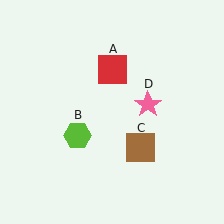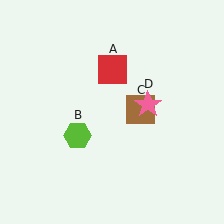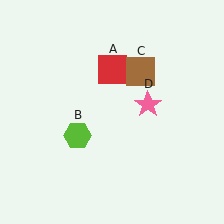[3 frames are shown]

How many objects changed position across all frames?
1 object changed position: brown square (object C).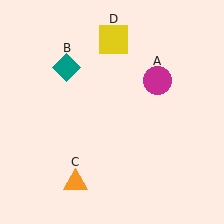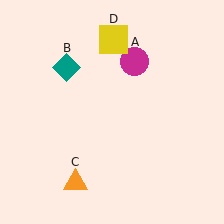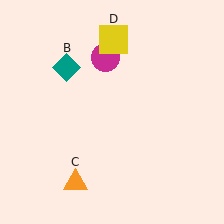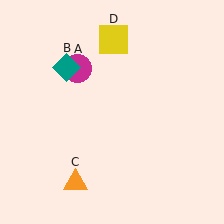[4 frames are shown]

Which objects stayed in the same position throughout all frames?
Teal diamond (object B) and orange triangle (object C) and yellow square (object D) remained stationary.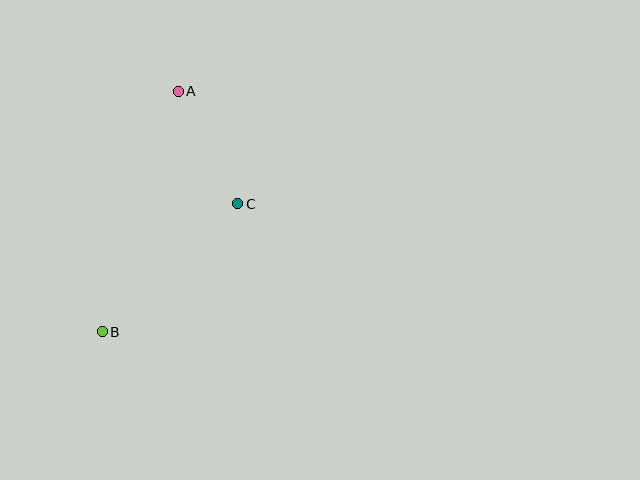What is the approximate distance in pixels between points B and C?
The distance between B and C is approximately 186 pixels.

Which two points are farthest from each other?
Points A and B are farthest from each other.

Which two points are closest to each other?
Points A and C are closest to each other.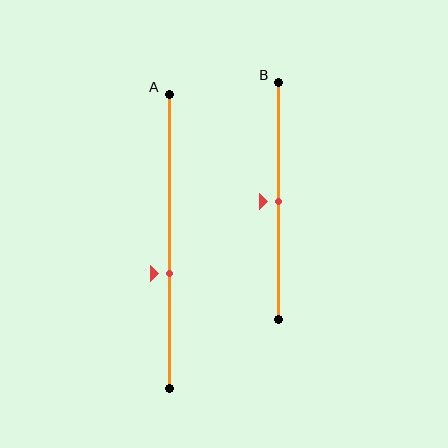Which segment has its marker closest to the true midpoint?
Segment B has its marker closest to the true midpoint.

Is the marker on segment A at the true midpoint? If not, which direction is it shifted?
No, the marker on segment A is shifted downward by about 11% of the segment length.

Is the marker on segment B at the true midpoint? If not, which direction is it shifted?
Yes, the marker on segment B is at the true midpoint.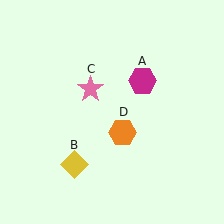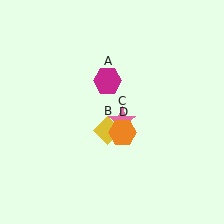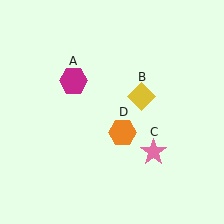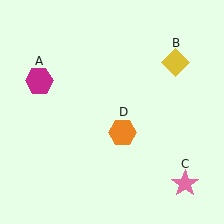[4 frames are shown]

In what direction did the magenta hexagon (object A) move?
The magenta hexagon (object A) moved left.